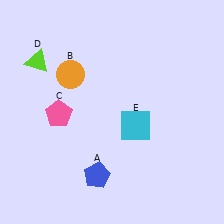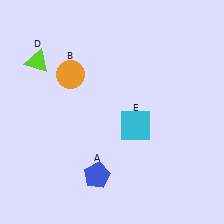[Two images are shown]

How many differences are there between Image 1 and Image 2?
There is 1 difference between the two images.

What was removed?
The pink pentagon (C) was removed in Image 2.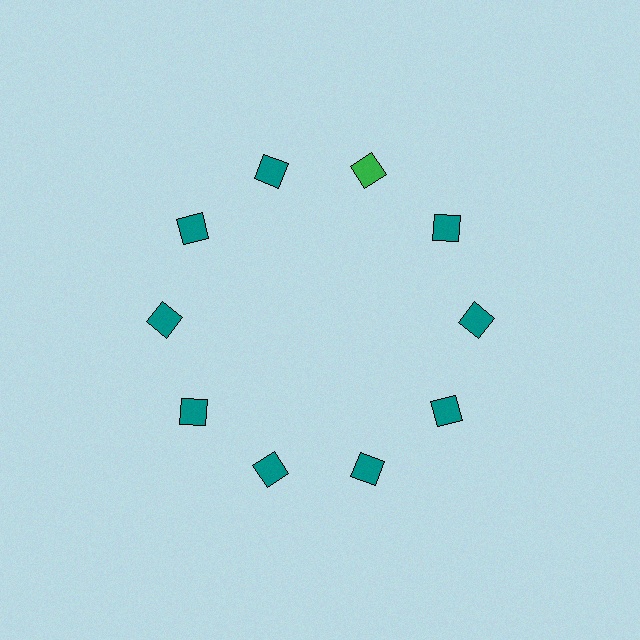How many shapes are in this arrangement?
There are 10 shapes arranged in a ring pattern.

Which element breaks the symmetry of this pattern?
The green square at roughly the 1 o'clock position breaks the symmetry. All other shapes are teal squares.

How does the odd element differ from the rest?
It has a different color: green instead of teal.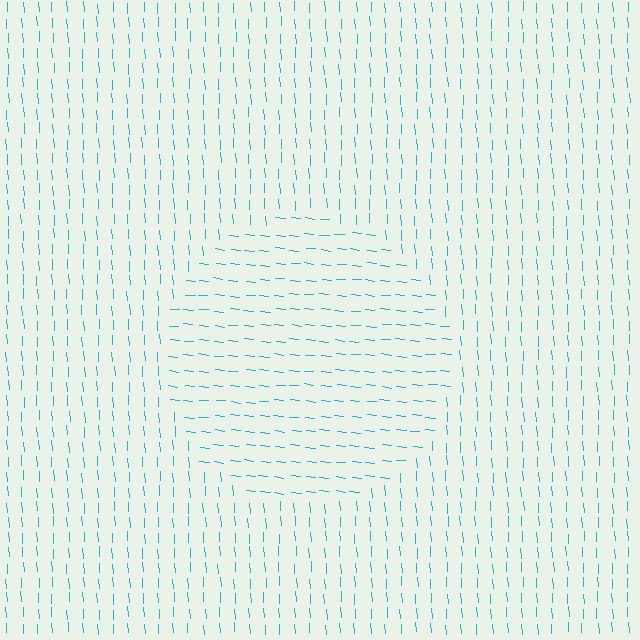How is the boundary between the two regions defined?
The boundary is defined purely by a change in line orientation (approximately 81 degrees difference). All lines are the same color and thickness.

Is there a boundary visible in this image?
Yes, there is a texture boundary formed by a change in line orientation.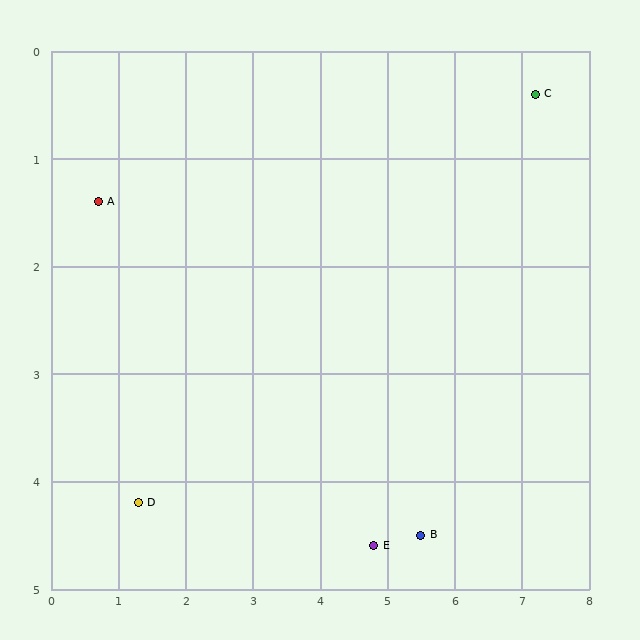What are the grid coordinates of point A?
Point A is at approximately (0.7, 1.4).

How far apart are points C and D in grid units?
Points C and D are about 7.0 grid units apart.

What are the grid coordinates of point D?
Point D is at approximately (1.3, 4.2).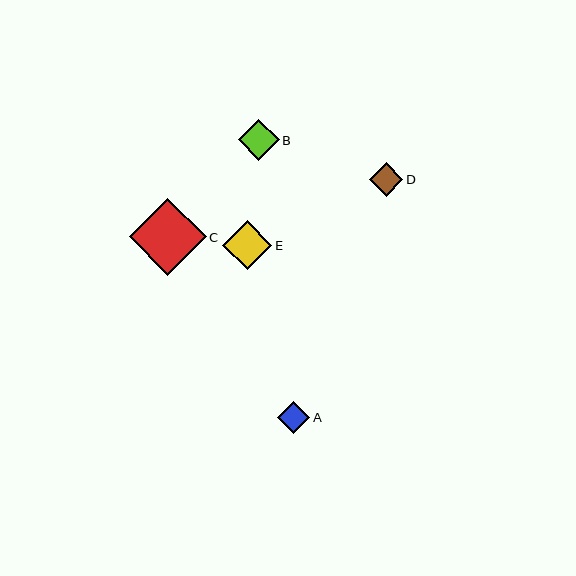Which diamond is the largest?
Diamond C is the largest with a size of approximately 77 pixels.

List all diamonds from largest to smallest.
From largest to smallest: C, E, B, D, A.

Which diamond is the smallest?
Diamond A is the smallest with a size of approximately 32 pixels.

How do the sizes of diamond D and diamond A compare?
Diamond D and diamond A are approximately the same size.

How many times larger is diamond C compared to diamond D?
Diamond C is approximately 2.3 times the size of diamond D.